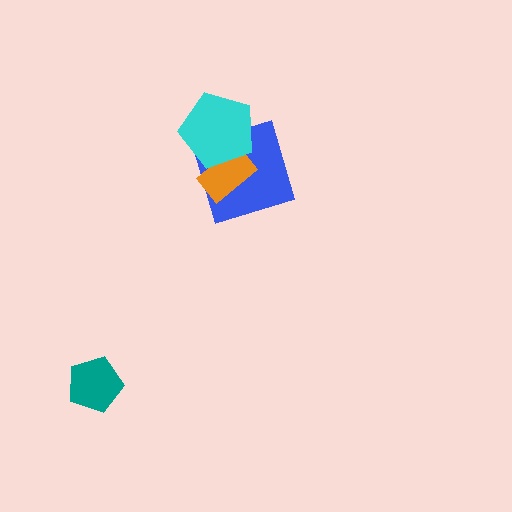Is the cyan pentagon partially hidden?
No, no other shape covers it.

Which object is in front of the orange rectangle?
The cyan pentagon is in front of the orange rectangle.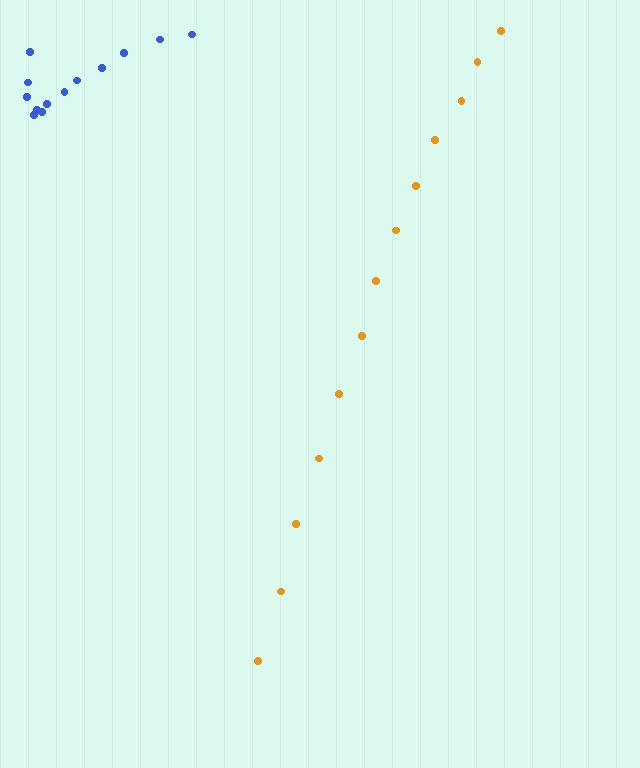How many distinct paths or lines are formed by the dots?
There are 2 distinct paths.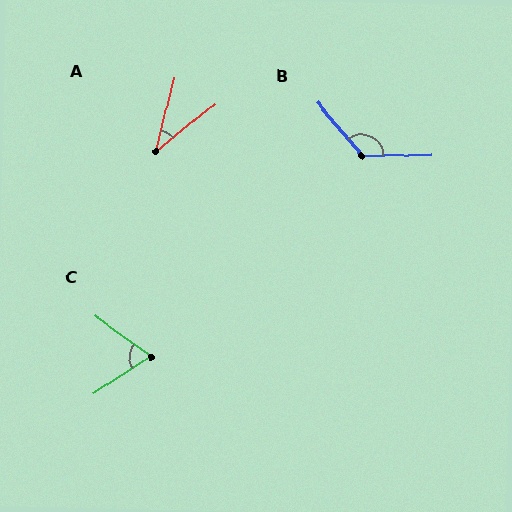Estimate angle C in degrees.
Approximately 69 degrees.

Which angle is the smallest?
A, at approximately 37 degrees.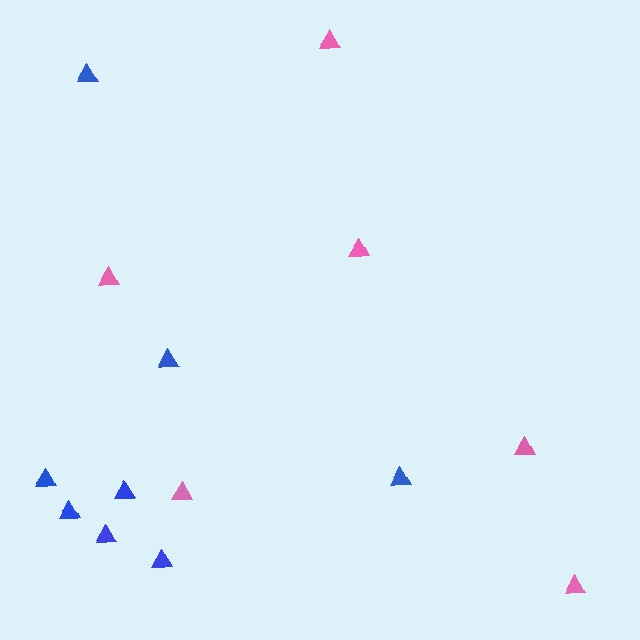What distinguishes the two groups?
There are 2 groups: one group of blue triangles (8) and one group of pink triangles (6).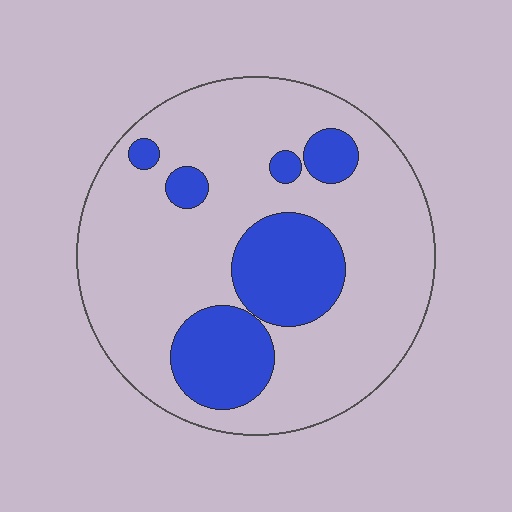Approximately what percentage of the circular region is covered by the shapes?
Approximately 25%.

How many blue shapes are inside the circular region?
6.